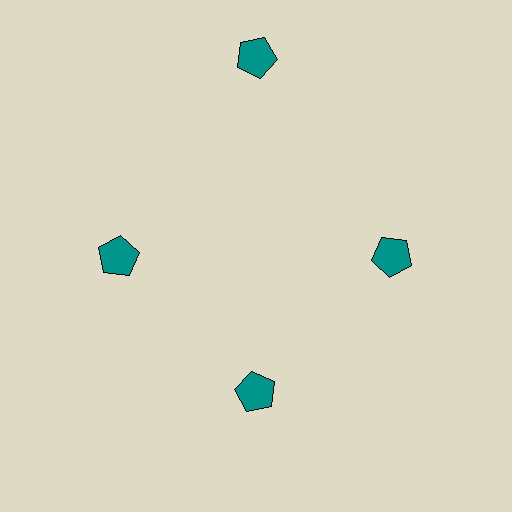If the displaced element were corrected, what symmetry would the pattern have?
It would have 4-fold rotational symmetry — the pattern would map onto itself every 90 degrees.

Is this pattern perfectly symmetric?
No. The 4 teal pentagons are arranged in a ring, but one element near the 12 o'clock position is pushed outward from the center, breaking the 4-fold rotational symmetry.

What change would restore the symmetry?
The symmetry would be restored by moving it inward, back onto the ring so that all 4 pentagons sit at equal angles and equal distance from the center.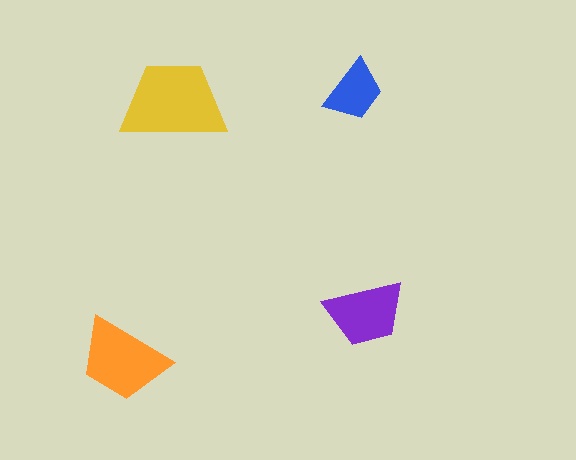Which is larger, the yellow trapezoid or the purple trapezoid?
The yellow one.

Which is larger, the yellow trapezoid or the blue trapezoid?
The yellow one.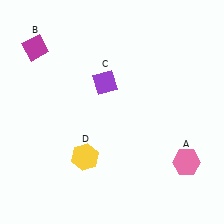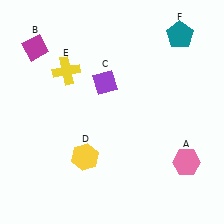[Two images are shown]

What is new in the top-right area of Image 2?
A teal pentagon (F) was added in the top-right area of Image 2.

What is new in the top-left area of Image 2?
A yellow cross (E) was added in the top-left area of Image 2.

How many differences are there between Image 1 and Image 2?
There are 2 differences between the two images.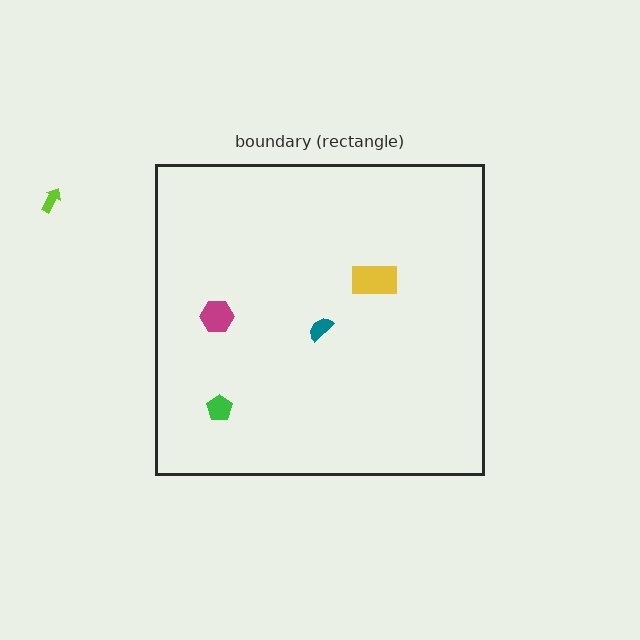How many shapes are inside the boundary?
4 inside, 1 outside.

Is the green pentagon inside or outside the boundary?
Inside.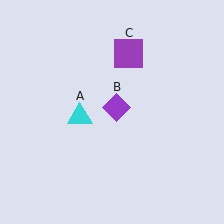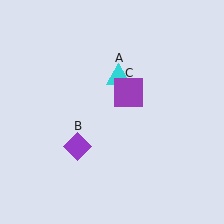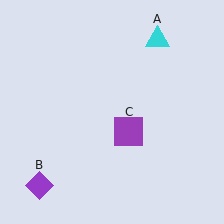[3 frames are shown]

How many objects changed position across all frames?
3 objects changed position: cyan triangle (object A), purple diamond (object B), purple square (object C).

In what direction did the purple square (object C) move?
The purple square (object C) moved down.